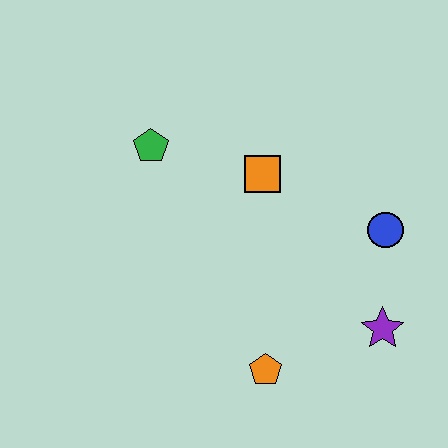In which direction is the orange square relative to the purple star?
The orange square is above the purple star.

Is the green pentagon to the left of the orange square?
Yes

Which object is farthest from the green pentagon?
The purple star is farthest from the green pentagon.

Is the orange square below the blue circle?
No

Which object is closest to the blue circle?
The purple star is closest to the blue circle.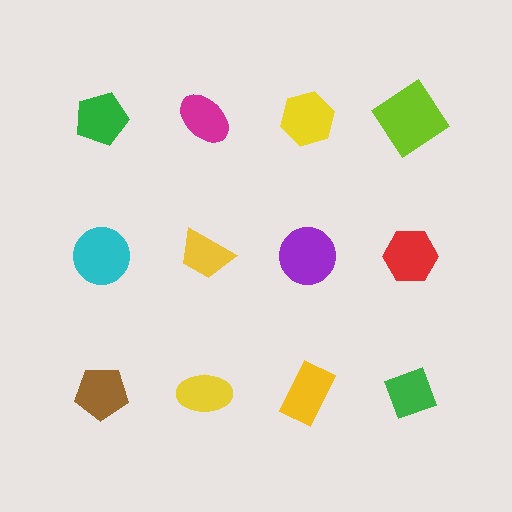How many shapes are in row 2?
4 shapes.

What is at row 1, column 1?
A green pentagon.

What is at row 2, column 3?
A purple circle.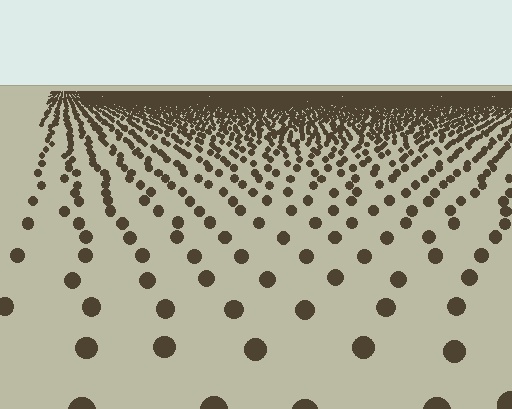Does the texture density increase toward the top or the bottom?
Density increases toward the top.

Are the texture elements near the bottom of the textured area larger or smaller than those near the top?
Larger. Near the bottom, elements are closer to the viewer and appear at a bigger on-screen size.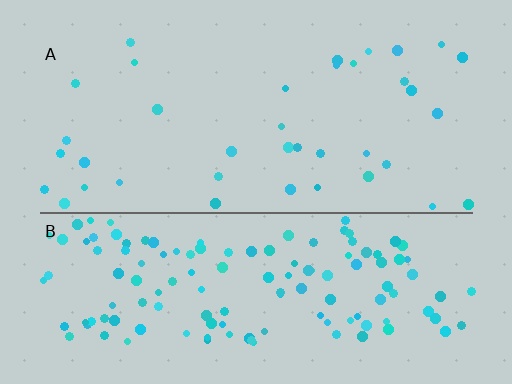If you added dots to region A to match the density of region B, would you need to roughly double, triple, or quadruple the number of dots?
Approximately quadruple.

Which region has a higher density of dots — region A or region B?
B (the bottom).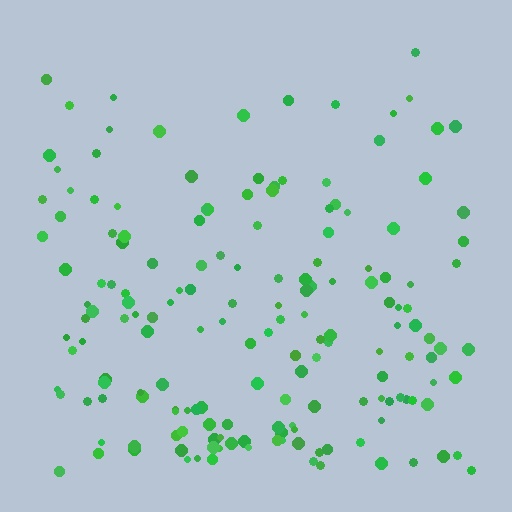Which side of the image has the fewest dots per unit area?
The top.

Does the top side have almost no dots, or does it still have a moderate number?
Still a moderate number, just noticeably fewer than the bottom.